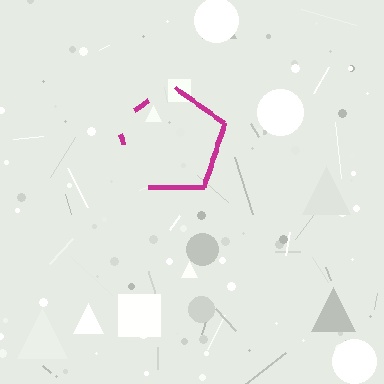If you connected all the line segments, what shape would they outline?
They would outline a pentagon.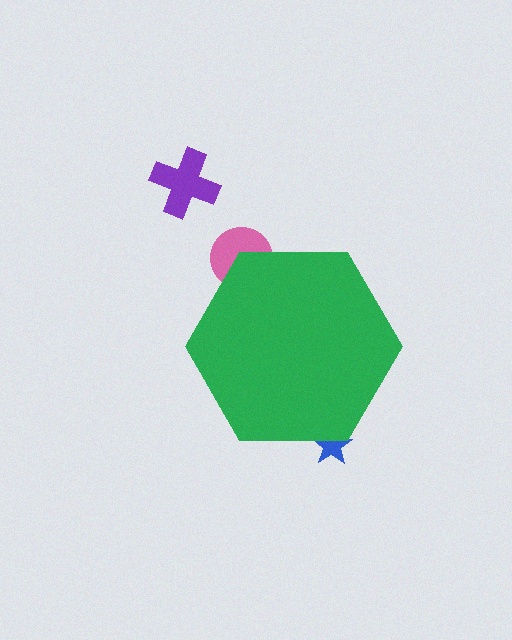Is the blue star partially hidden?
Yes, the blue star is partially hidden behind the green hexagon.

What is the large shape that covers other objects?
A green hexagon.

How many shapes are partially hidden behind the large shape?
2 shapes are partially hidden.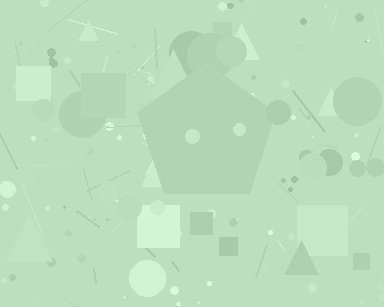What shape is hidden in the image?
A pentagon is hidden in the image.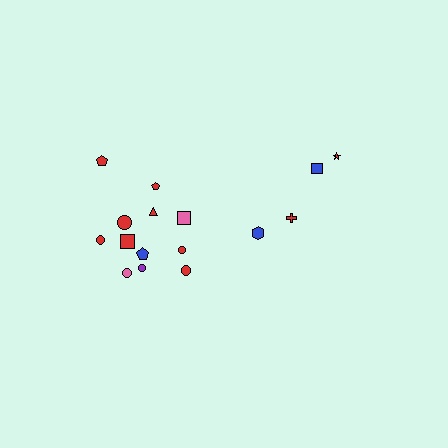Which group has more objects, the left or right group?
The left group.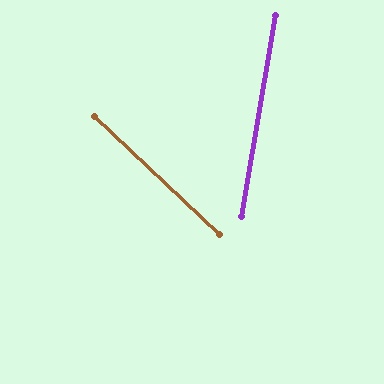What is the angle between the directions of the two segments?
Approximately 56 degrees.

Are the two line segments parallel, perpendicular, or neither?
Neither parallel nor perpendicular — they differ by about 56°.